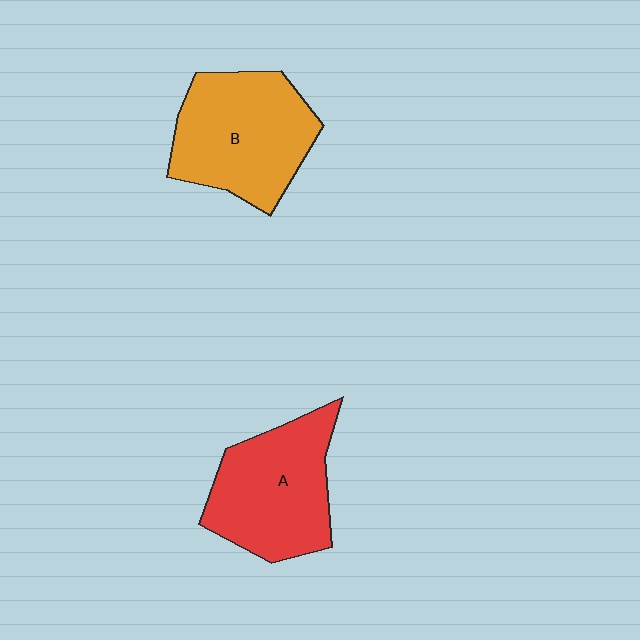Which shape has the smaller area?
Shape A (red).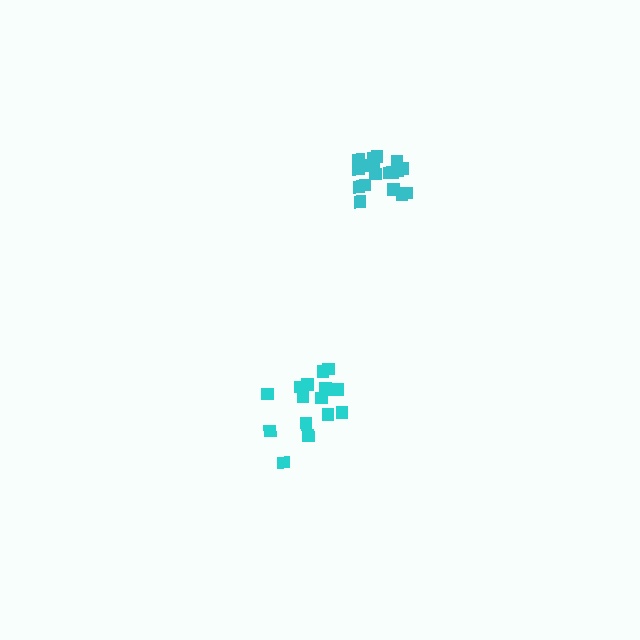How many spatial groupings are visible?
There are 2 spatial groupings.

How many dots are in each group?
Group 1: 16 dots, Group 2: 18 dots (34 total).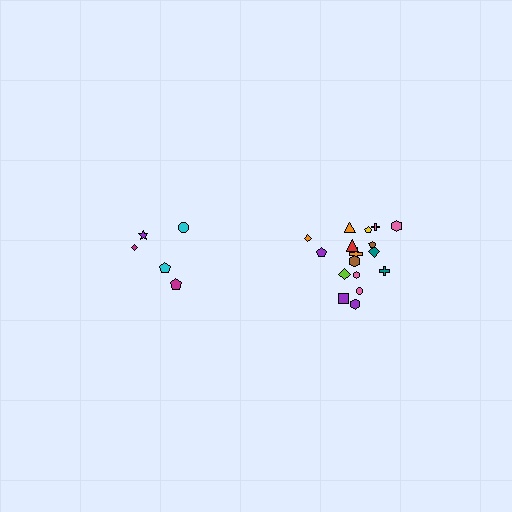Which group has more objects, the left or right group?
The right group.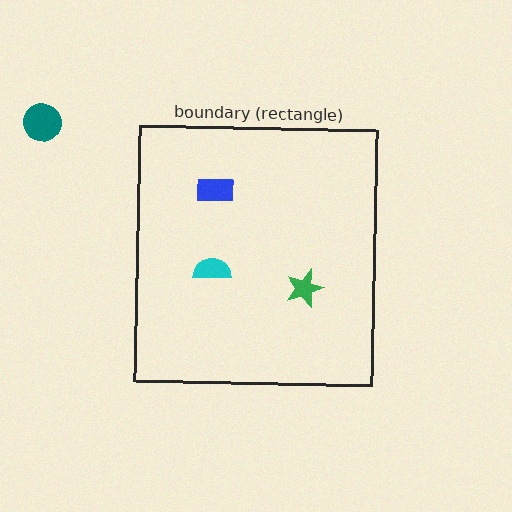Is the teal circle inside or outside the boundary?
Outside.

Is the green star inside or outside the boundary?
Inside.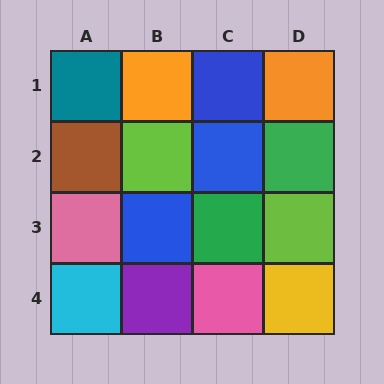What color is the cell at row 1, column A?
Teal.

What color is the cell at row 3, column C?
Green.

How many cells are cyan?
1 cell is cyan.